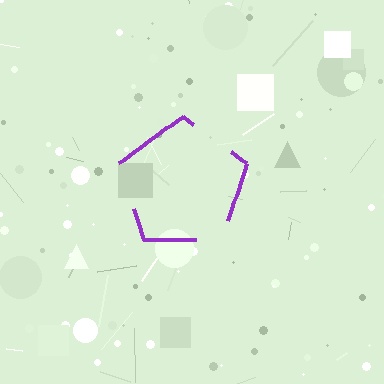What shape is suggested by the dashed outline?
The dashed outline suggests a pentagon.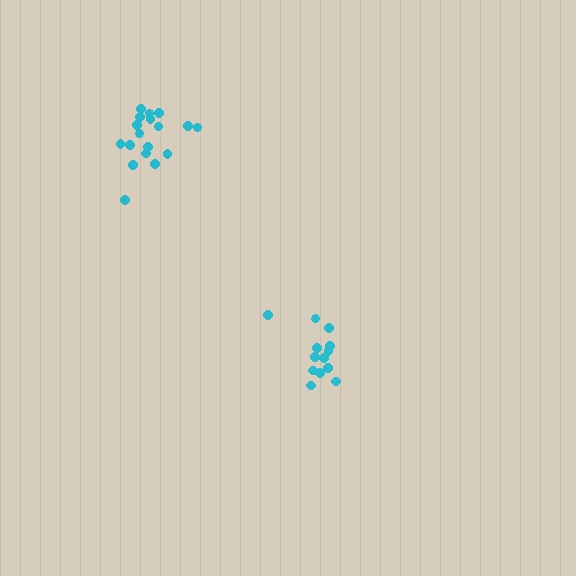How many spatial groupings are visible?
There are 2 spatial groupings.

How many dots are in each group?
Group 1: 14 dots, Group 2: 18 dots (32 total).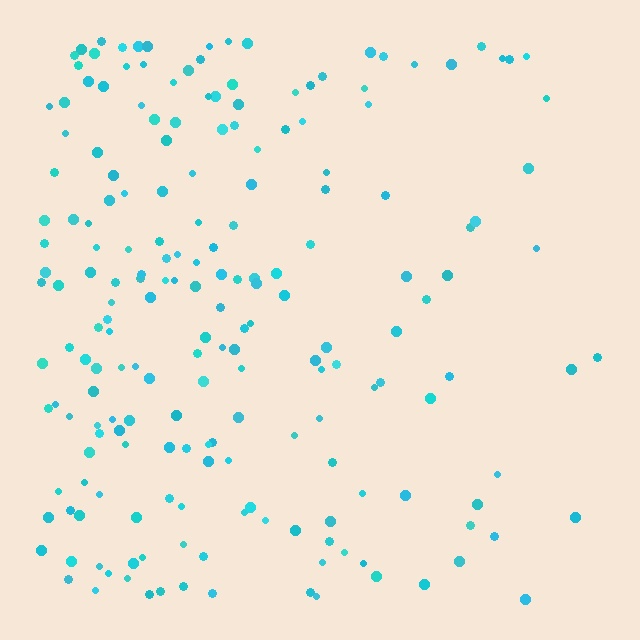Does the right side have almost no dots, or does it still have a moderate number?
Still a moderate number, just noticeably fewer than the left.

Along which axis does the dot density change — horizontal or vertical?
Horizontal.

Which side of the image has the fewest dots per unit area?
The right.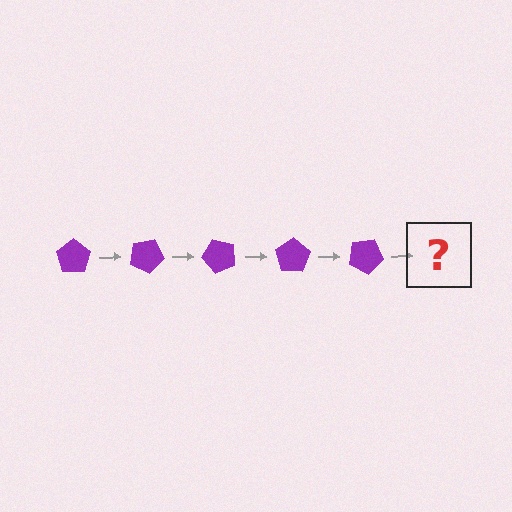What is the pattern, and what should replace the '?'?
The pattern is that the pentagon rotates 25 degrees each step. The '?' should be a purple pentagon rotated 125 degrees.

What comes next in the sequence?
The next element should be a purple pentagon rotated 125 degrees.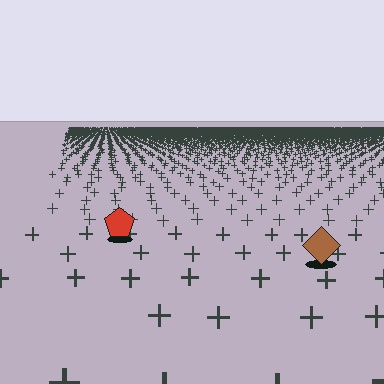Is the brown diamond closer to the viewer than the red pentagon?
Yes. The brown diamond is closer — you can tell from the texture gradient: the ground texture is coarser near it.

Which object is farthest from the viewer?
The red pentagon is farthest from the viewer. It appears smaller and the ground texture around it is denser.